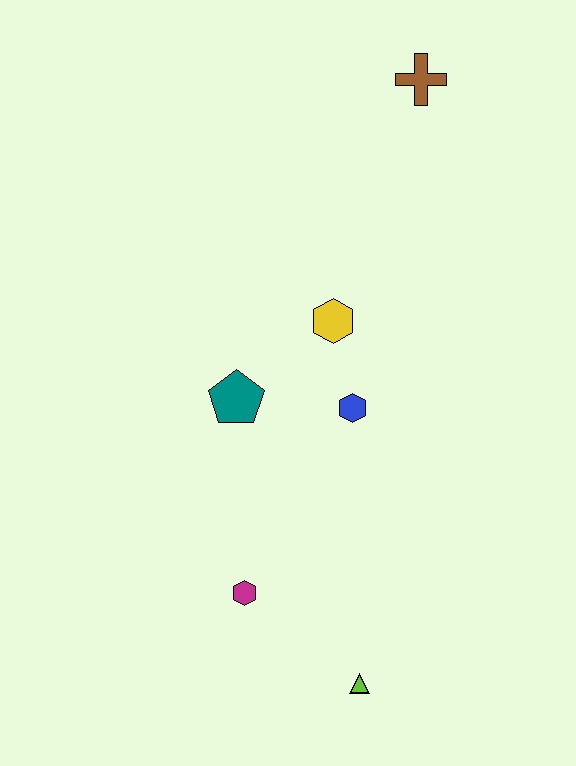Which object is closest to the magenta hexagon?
The lime triangle is closest to the magenta hexagon.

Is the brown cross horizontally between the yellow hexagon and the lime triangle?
No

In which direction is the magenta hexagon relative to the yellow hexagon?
The magenta hexagon is below the yellow hexagon.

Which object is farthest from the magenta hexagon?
The brown cross is farthest from the magenta hexagon.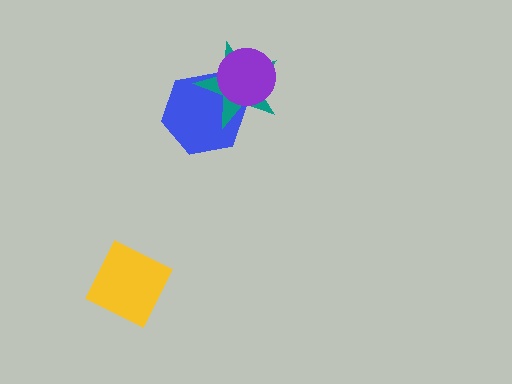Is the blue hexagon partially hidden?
Yes, it is partially covered by another shape.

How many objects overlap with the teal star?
2 objects overlap with the teal star.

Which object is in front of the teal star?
The purple circle is in front of the teal star.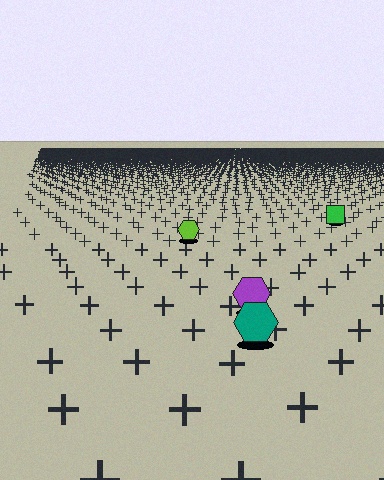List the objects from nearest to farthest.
From nearest to farthest: the teal hexagon, the purple hexagon, the lime hexagon, the green square.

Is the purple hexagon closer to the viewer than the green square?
Yes. The purple hexagon is closer — you can tell from the texture gradient: the ground texture is coarser near it.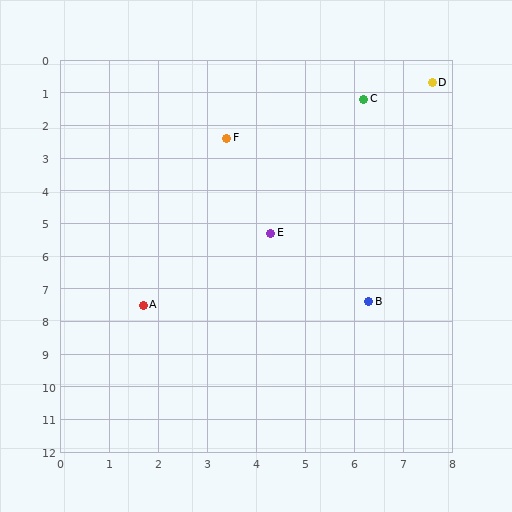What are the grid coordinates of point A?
Point A is at approximately (1.7, 7.5).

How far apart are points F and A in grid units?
Points F and A are about 5.4 grid units apart.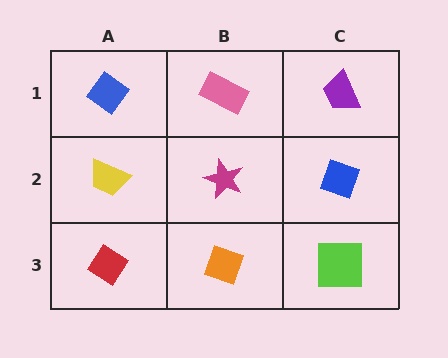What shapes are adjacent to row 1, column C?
A blue diamond (row 2, column C), a pink rectangle (row 1, column B).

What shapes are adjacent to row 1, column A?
A yellow trapezoid (row 2, column A), a pink rectangle (row 1, column B).